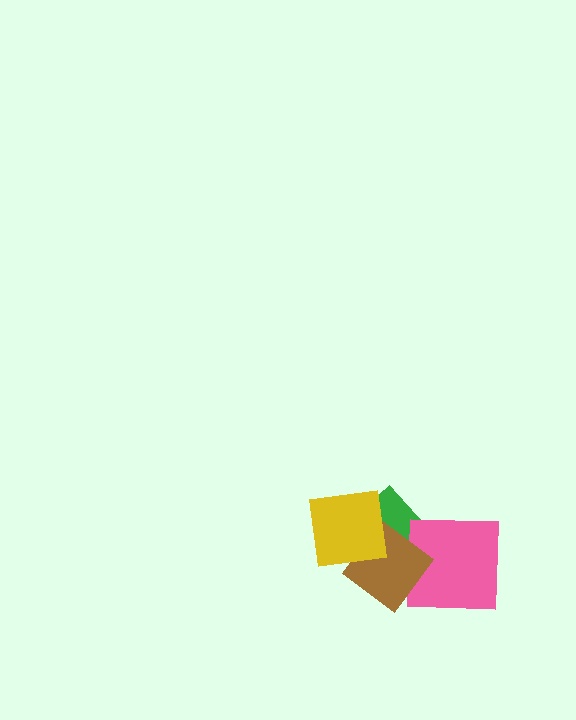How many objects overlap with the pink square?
1 object overlaps with the pink square.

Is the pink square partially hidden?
Yes, it is partially covered by another shape.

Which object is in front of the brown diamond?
The yellow square is in front of the brown diamond.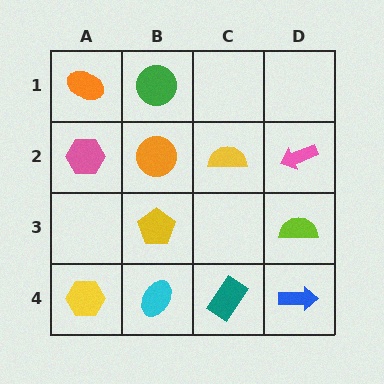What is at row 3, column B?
A yellow pentagon.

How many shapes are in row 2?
4 shapes.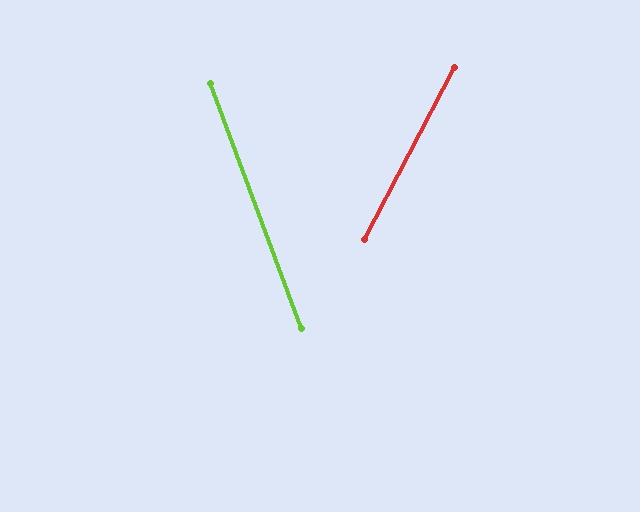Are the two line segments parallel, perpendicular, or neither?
Neither parallel nor perpendicular — they differ by about 48°.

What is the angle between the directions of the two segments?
Approximately 48 degrees.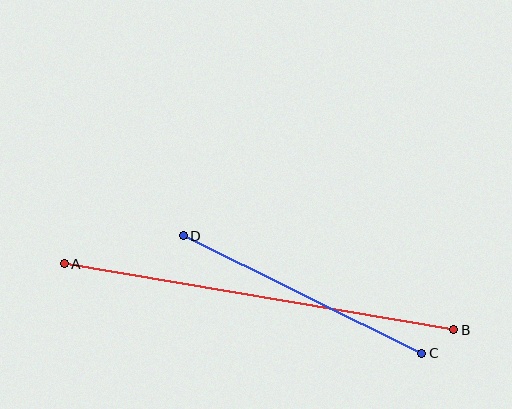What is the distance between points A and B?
The distance is approximately 395 pixels.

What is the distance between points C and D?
The distance is approximately 266 pixels.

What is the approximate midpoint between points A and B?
The midpoint is at approximately (259, 297) pixels.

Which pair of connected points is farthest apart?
Points A and B are farthest apart.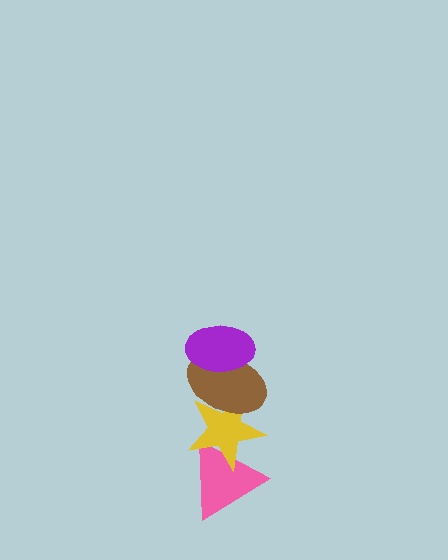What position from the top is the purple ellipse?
The purple ellipse is 1st from the top.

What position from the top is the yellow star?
The yellow star is 3rd from the top.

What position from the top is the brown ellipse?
The brown ellipse is 2nd from the top.